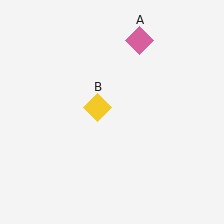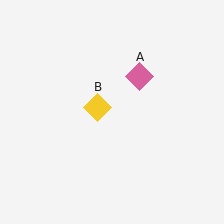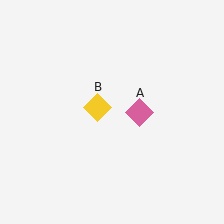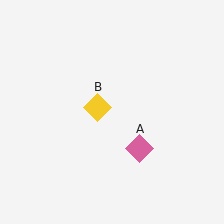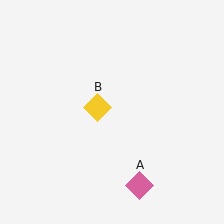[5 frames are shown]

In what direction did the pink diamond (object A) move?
The pink diamond (object A) moved down.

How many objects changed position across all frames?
1 object changed position: pink diamond (object A).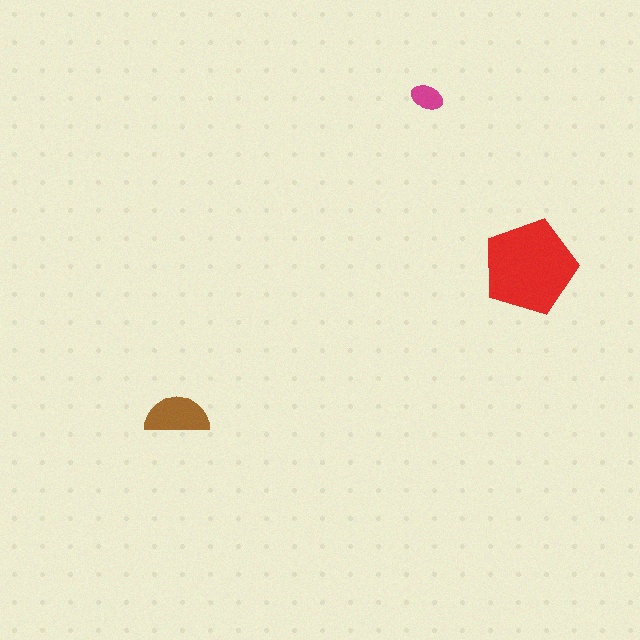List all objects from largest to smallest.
The red pentagon, the brown semicircle, the magenta ellipse.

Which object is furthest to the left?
The brown semicircle is leftmost.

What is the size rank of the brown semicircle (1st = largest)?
2nd.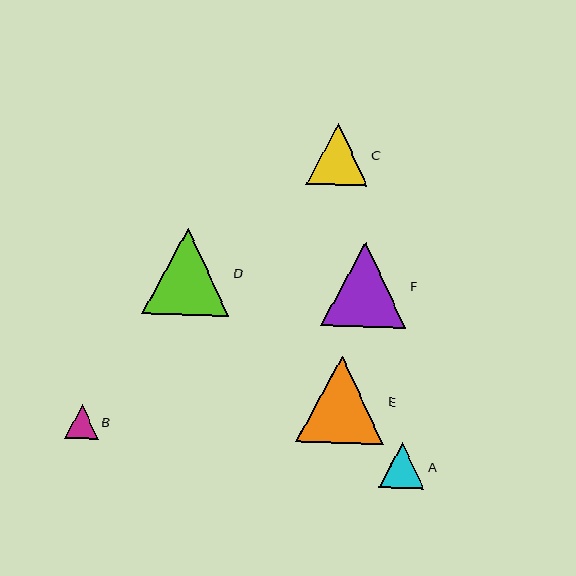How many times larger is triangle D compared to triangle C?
Triangle D is approximately 1.4 times the size of triangle C.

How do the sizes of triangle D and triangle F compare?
Triangle D and triangle F are approximately the same size.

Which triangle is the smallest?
Triangle B is the smallest with a size of approximately 33 pixels.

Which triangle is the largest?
Triangle E is the largest with a size of approximately 88 pixels.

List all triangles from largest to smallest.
From largest to smallest: E, D, F, C, A, B.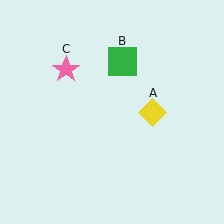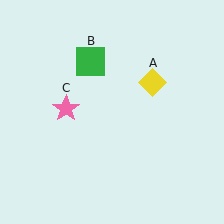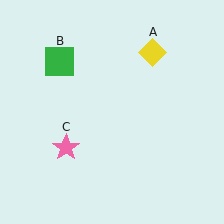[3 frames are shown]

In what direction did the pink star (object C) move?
The pink star (object C) moved down.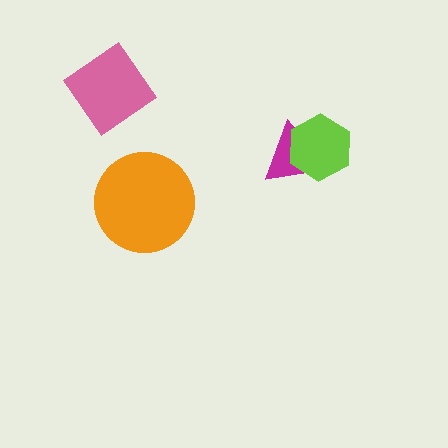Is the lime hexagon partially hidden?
No, no other shape covers it.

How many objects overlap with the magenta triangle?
1 object overlaps with the magenta triangle.